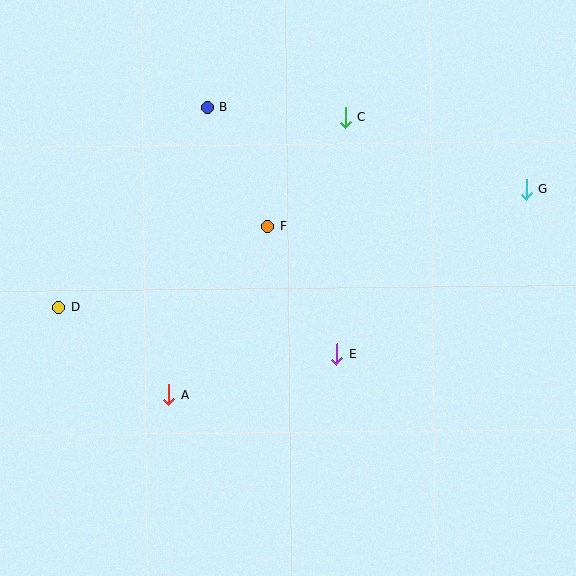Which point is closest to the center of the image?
Point F at (268, 227) is closest to the center.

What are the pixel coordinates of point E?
Point E is at (336, 354).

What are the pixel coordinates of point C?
Point C is at (345, 118).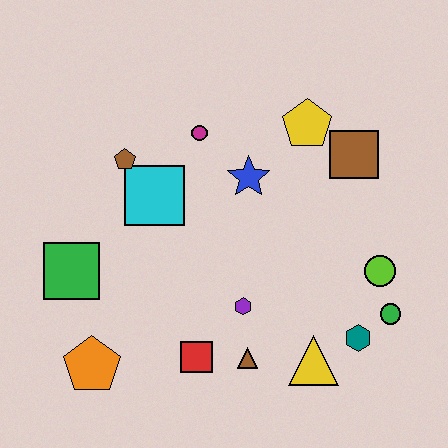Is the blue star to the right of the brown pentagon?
Yes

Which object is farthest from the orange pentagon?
The brown square is farthest from the orange pentagon.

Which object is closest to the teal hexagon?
The green circle is closest to the teal hexagon.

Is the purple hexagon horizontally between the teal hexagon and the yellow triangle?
No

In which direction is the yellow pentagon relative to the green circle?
The yellow pentagon is above the green circle.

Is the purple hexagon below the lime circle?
Yes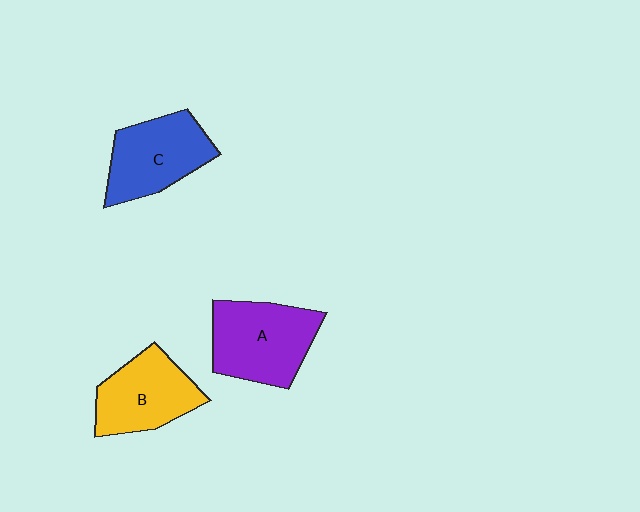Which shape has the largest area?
Shape A (purple).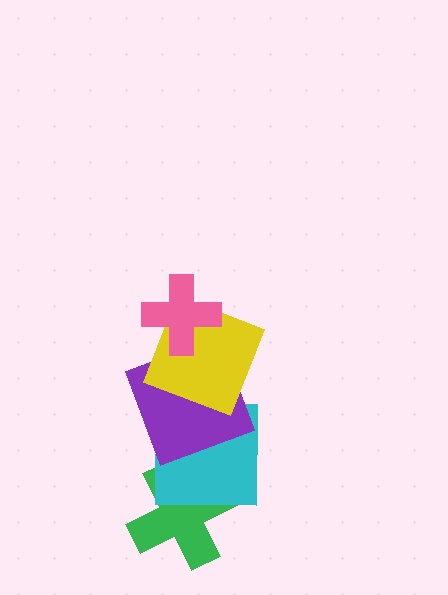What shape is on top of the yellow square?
The pink cross is on top of the yellow square.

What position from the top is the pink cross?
The pink cross is 1st from the top.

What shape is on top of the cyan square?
The purple square is on top of the cyan square.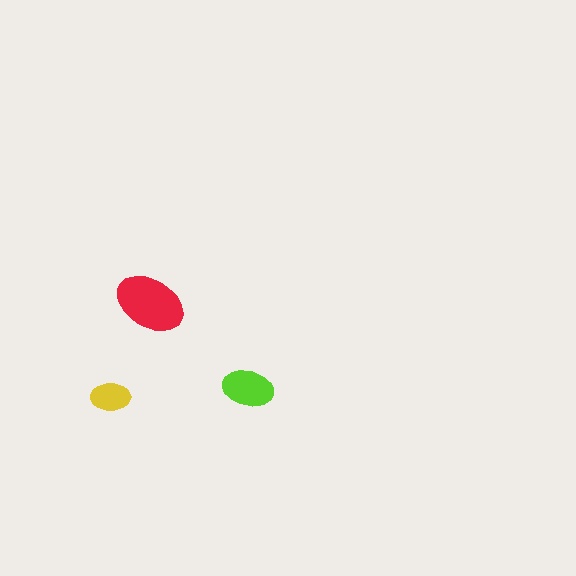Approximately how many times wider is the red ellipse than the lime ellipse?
About 1.5 times wider.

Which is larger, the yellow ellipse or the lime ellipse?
The lime one.